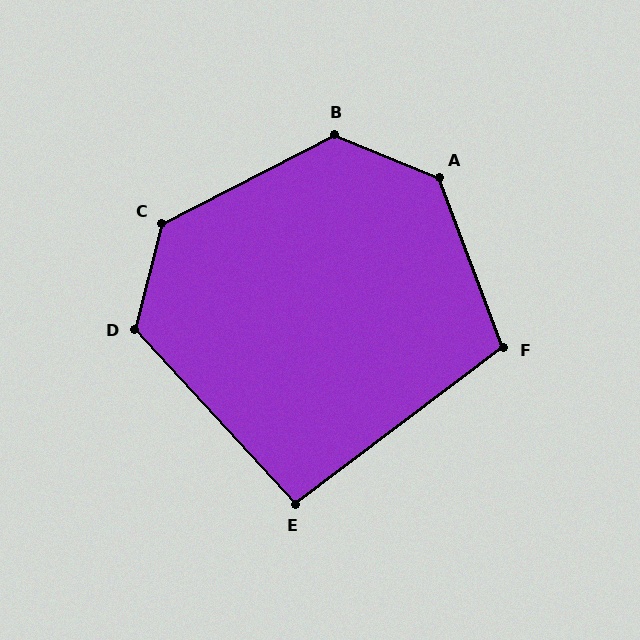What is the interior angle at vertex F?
Approximately 106 degrees (obtuse).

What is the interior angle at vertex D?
Approximately 123 degrees (obtuse).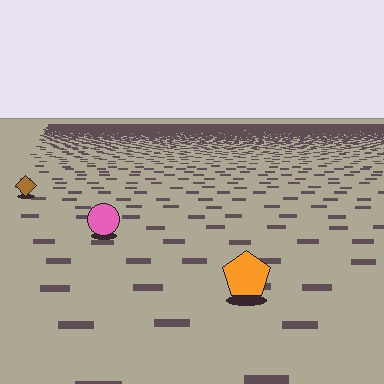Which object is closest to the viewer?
The orange pentagon is closest. The texture marks near it are larger and more spread out.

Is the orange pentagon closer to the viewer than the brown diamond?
Yes. The orange pentagon is closer — you can tell from the texture gradient: the ground texture is coarser near it.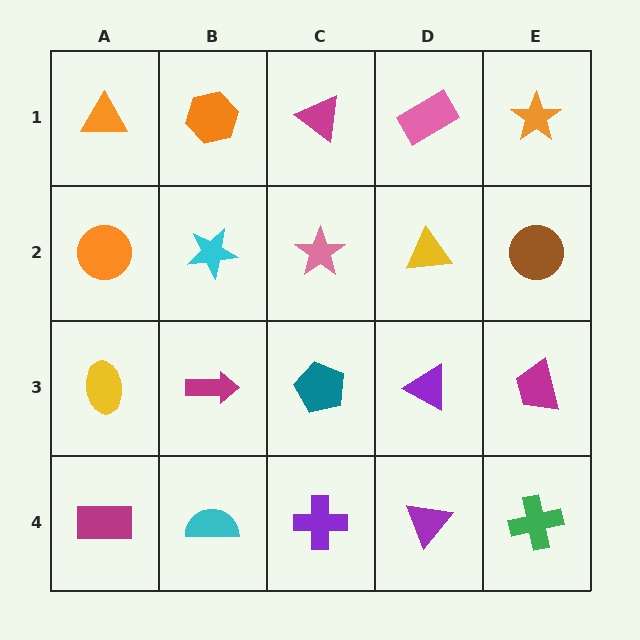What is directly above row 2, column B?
An orange hexagon.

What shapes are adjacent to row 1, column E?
A brown circle (row 2, column E), a pink rectangle (row 1, column D).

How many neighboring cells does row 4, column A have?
2.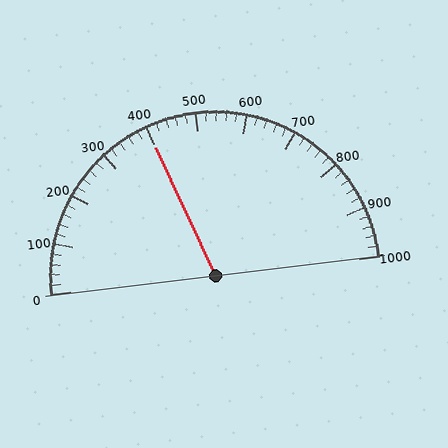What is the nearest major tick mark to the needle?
The nearest major tick mark is 400.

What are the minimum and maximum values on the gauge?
The gauge ranges from 0 to 1000.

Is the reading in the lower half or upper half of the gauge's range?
The reading is in the lower half of the range (0 to 1000).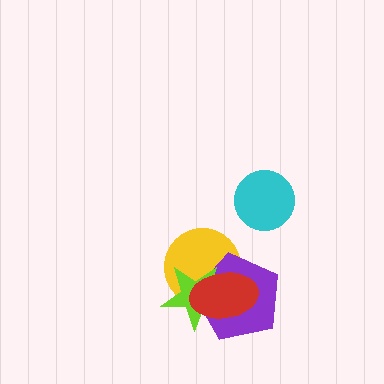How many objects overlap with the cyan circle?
0 objects overlap with the cyan circle.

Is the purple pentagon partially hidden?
Yes, it is partially covered by another shape.